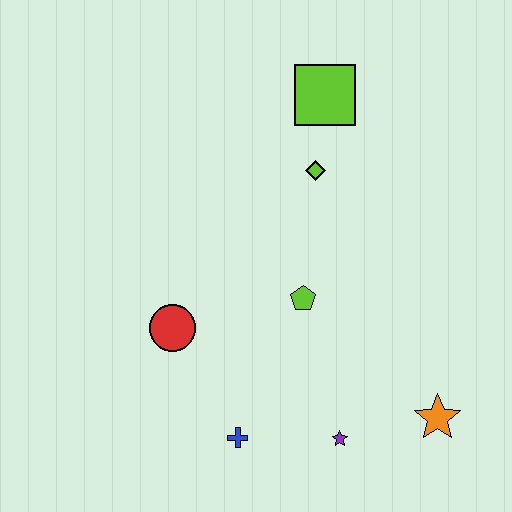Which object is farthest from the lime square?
The blue cross is farthest from the lime square.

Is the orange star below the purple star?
No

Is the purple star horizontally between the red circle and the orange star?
Yes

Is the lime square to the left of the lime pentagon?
No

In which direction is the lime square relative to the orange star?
The lime square is above the orange star.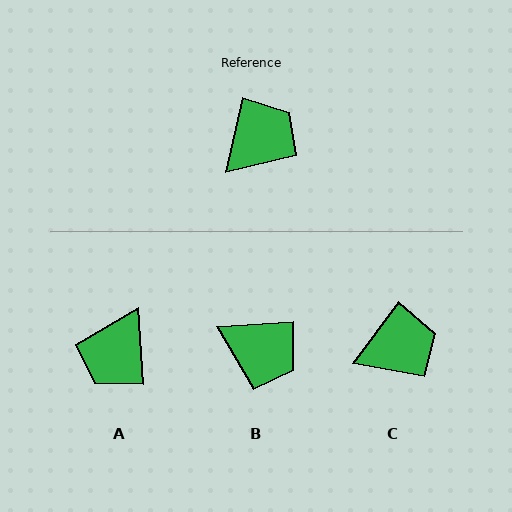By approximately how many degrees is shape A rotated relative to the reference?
Approximately 163 degrees clockwise.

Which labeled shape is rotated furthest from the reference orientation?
A, about 163 degrees away.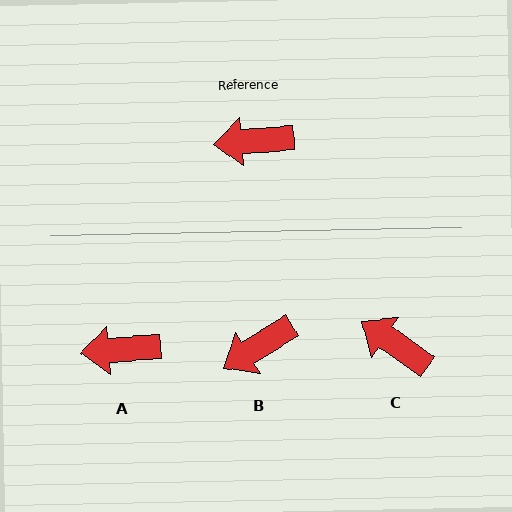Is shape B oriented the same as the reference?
No, it is off by about 27 degrees.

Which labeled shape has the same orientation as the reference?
A.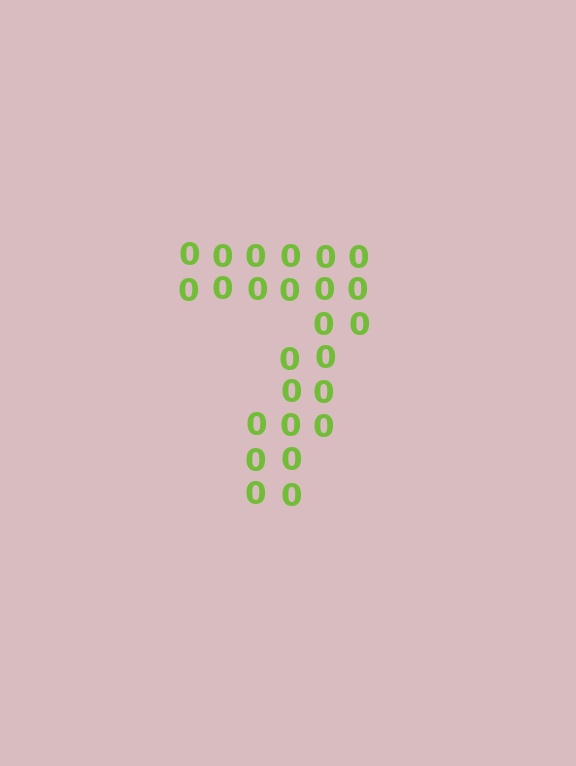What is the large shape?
The large shape is the digit 7.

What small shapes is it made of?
It is made of small digit 0's.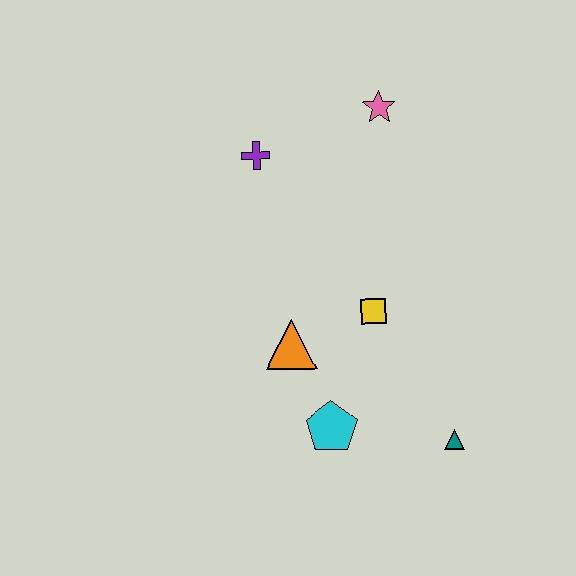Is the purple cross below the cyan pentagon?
No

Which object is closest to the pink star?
The purple cross is closest to the pink star.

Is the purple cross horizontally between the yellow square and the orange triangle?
No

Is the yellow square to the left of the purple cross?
No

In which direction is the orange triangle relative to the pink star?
The orange triangle is below the pink star.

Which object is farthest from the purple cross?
The teal triangle is farthest from the purple cross.